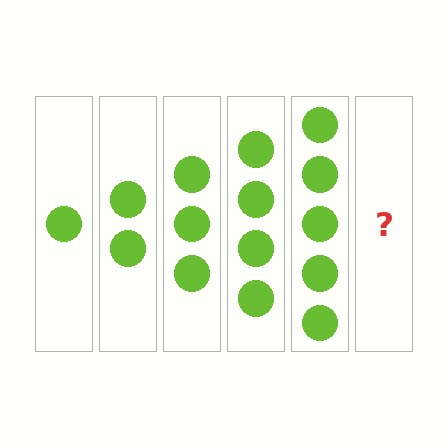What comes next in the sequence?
The next element should be 6 circles.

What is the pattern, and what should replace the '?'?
The pattern is that each step adds one more circle. The '?' should be 6 circles.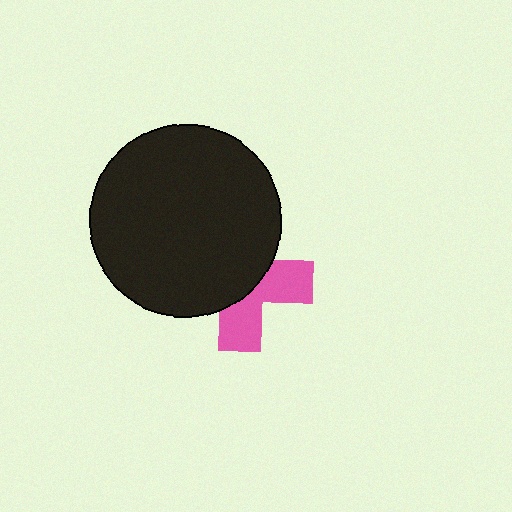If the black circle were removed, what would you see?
You would see the complete pink cross.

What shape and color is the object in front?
The object in front is a black circle.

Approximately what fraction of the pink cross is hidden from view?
Roughly 59% of the pink cross is hidden behind the black circle.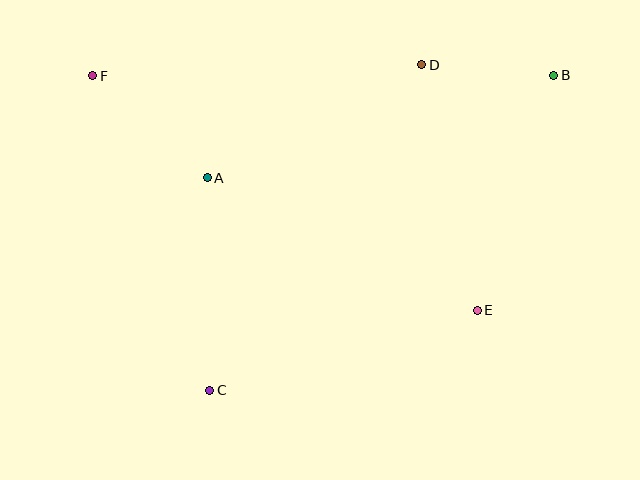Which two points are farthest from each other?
Points B and C are farthest from each other.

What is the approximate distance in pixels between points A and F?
The distance between A and F is approximately 153 pixels.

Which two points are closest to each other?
Points B and D are closest to each other.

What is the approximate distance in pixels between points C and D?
The distance between C and D is approximately 388 pixels.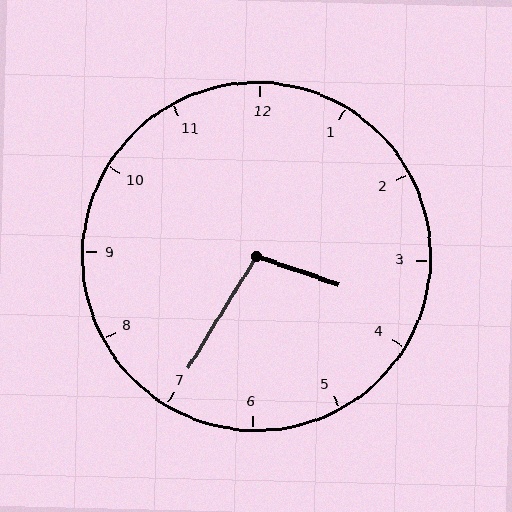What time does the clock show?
3:35.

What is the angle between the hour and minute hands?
Approximately 102 degrees.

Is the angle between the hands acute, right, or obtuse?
It is obtuse.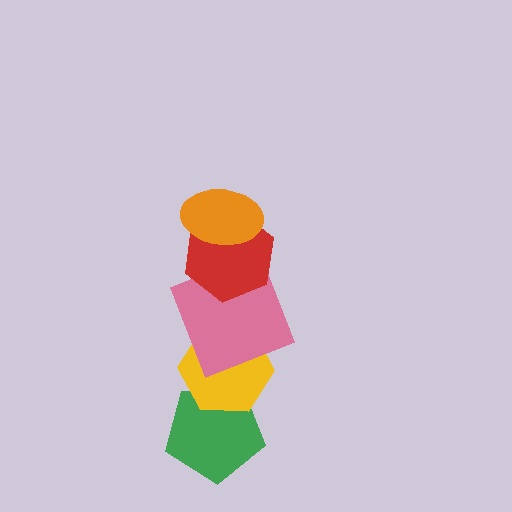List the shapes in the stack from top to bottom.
From top to bottom: the orange ellipse, the red hexagon, the pink square, the yellow hexagon, the green pentagon.